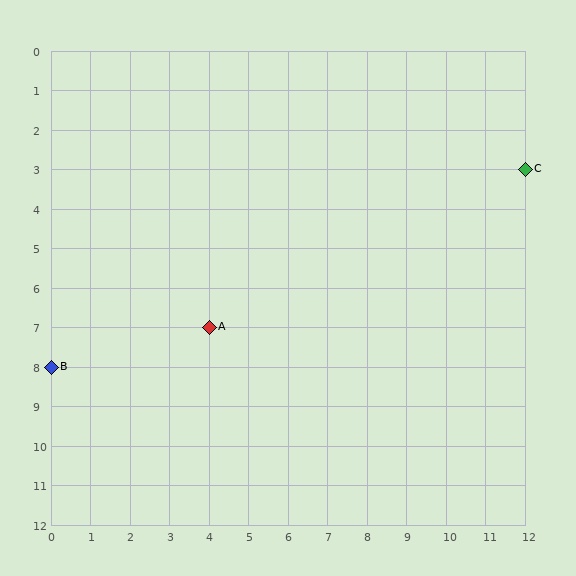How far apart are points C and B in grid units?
Points C and B are 12 columns and 5 rows apart (about 13.0 grid units diagonally).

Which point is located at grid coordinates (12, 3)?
Point C is at (12, 3).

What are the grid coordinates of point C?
Point C is at grid coordinates (12, 3).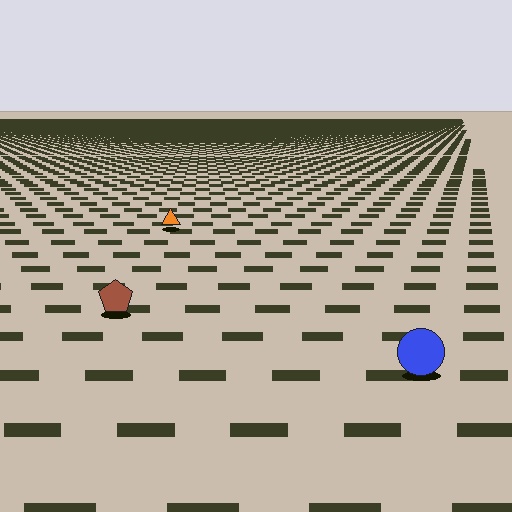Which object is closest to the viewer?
The blue circle is closest. The texture marks near it are larger and more spread out.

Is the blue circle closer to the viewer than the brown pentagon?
Yes. The blue circle is closer — you can tell from the texture gradient: the ground texture is coarser near it.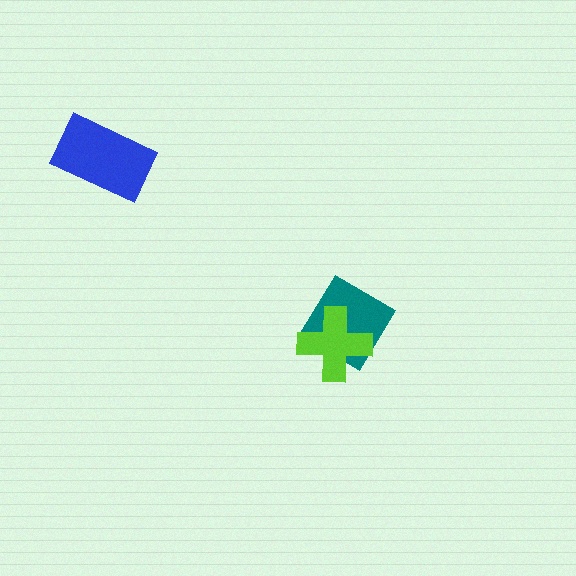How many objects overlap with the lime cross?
1 object overlaps with the lime cross.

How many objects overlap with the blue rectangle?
0 objects overlap with the blue rectangle.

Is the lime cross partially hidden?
No, no other shape covers it.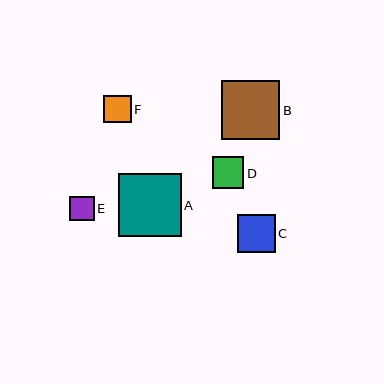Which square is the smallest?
Square E is the smallest with a size of approximately 24 pixels.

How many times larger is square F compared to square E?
Square F is approximately 1.1 times the size of square E.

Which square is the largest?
Square A is the largest with a size of approximately 63 pixels.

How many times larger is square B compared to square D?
Square B is approximately 1.9 times the size of square D.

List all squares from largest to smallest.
From largest to smallest: A, B, C, D, F, E.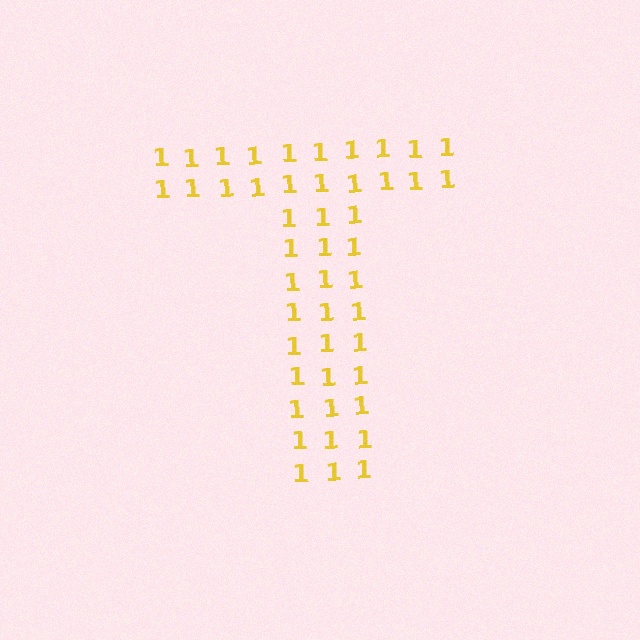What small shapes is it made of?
It is made of small digit 1's.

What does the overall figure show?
The overall figure shows the letter T.